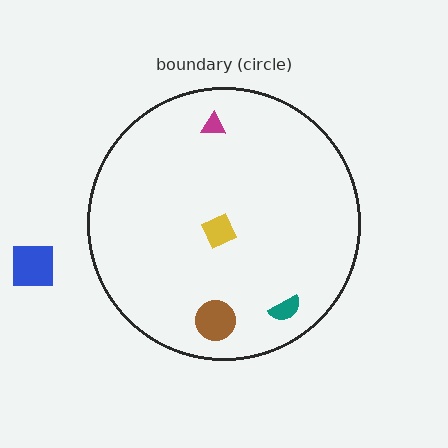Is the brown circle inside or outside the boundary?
Inside.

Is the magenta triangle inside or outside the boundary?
Inside.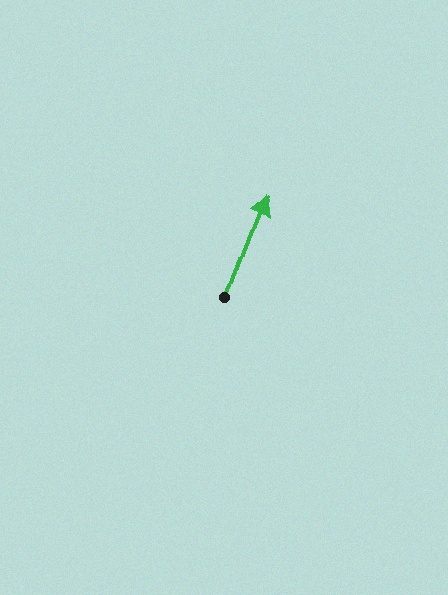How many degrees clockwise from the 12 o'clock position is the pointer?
Approximately 21 degrees.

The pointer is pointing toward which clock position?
Roughly 1 o'clock.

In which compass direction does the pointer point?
North.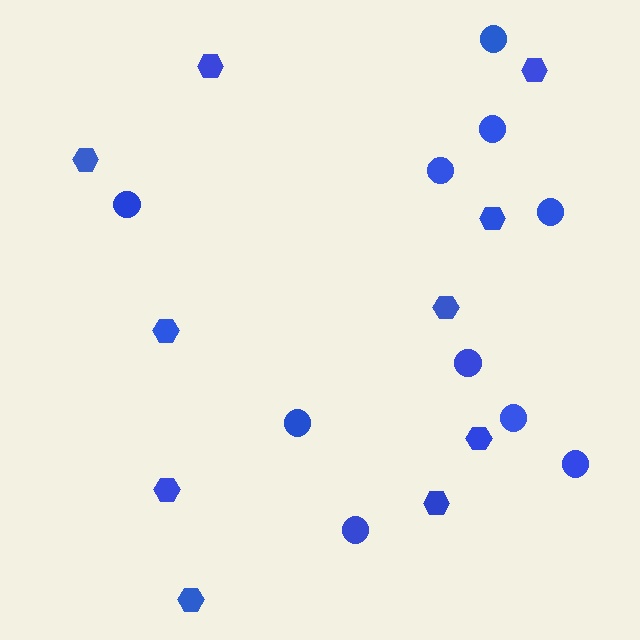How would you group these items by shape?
There are 2 groups: one group of hexagons (10) and one group of circles (10).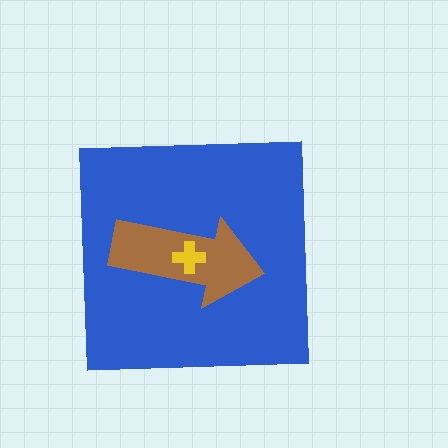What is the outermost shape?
The blue square.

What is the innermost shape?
The yellow cross.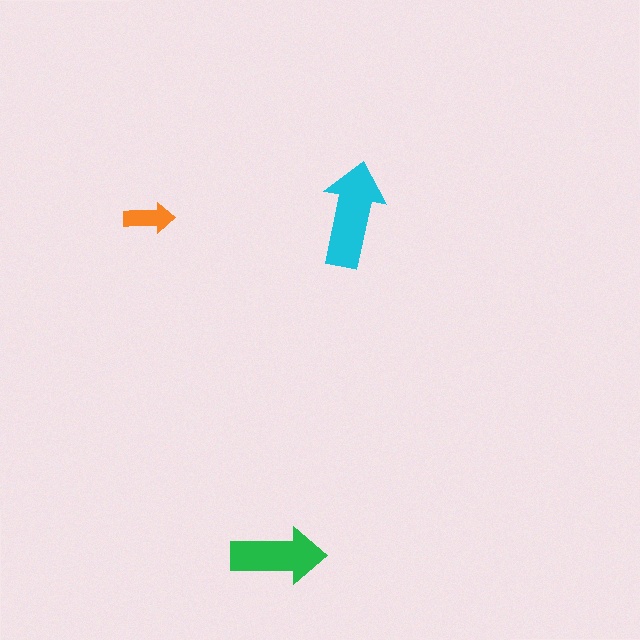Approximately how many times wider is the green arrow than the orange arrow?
About 2 times wider.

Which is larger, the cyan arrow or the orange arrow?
The cyan one.